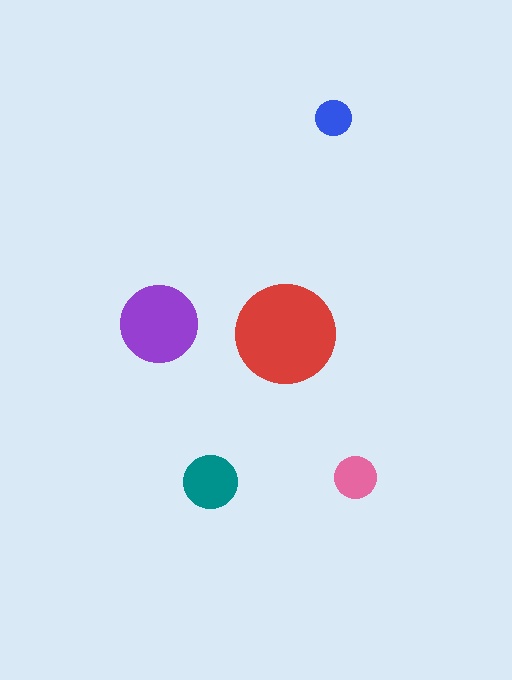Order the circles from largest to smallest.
the red one, the purple one, the teal one, the pink one, the blue one.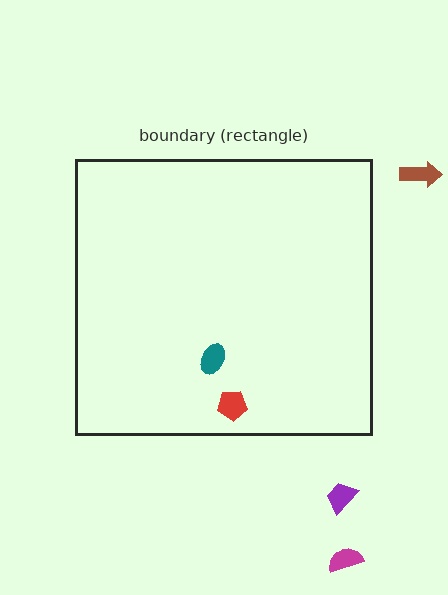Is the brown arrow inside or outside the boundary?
Outside.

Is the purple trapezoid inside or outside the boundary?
Outside.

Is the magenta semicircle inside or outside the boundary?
Outside.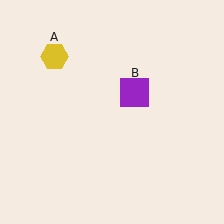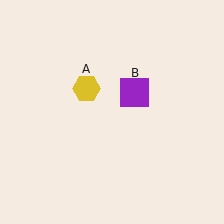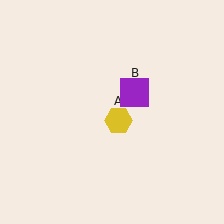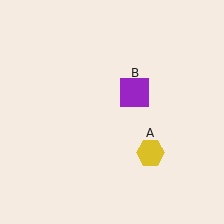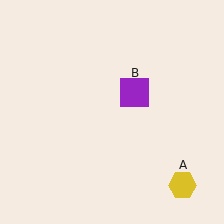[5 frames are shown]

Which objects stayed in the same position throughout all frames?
Purple square (object B) remained stationary.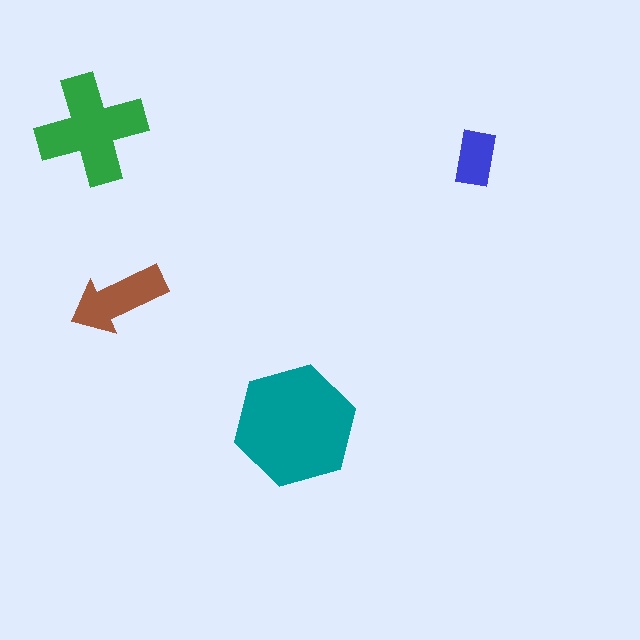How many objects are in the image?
There are 4 objects in the image.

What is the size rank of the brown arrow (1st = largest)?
3rd.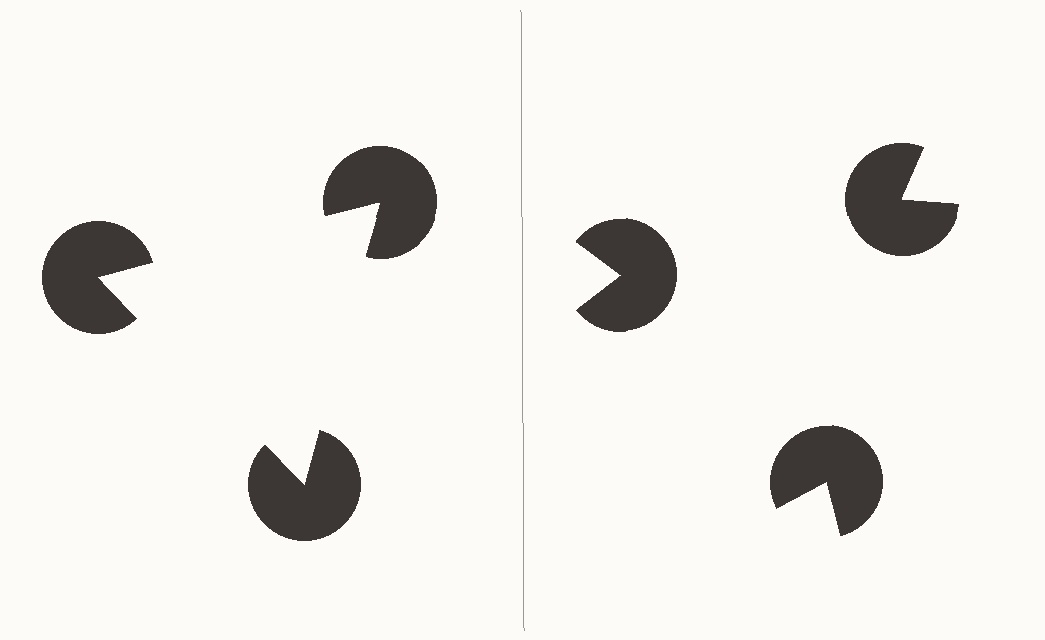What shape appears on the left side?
An illusory triangle.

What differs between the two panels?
The pac-man discs are positioned identically on both sides; only the wedge orientations differ. On the left they align to a triangle; on the right they are misaligned.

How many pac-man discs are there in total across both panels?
6 — 3 on each side.